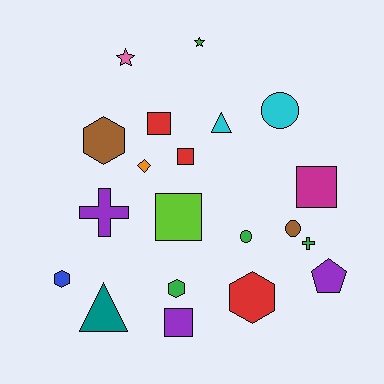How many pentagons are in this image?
There is 1 pentagon.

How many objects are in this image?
There are 20 objects.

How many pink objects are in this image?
There is 1 pink object.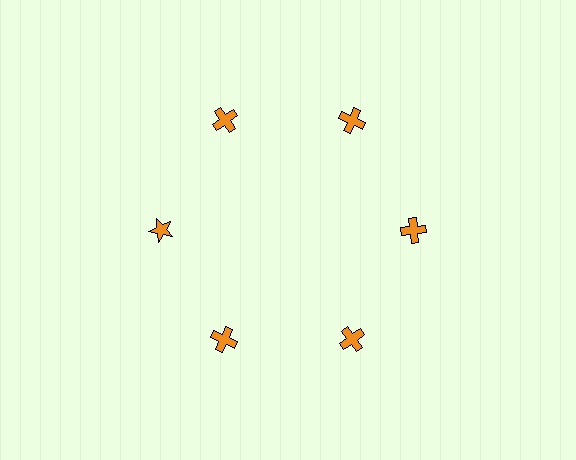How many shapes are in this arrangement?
There are 6 shapes arranged in a ring pattern.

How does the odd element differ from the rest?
It has a different shape: star instead of cross.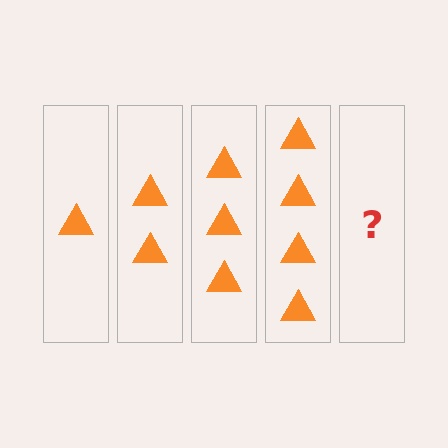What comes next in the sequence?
The next element should be 5 triangles.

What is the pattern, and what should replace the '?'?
The pattern is that each step adds one more triangle. The '?' should be 5 triangles.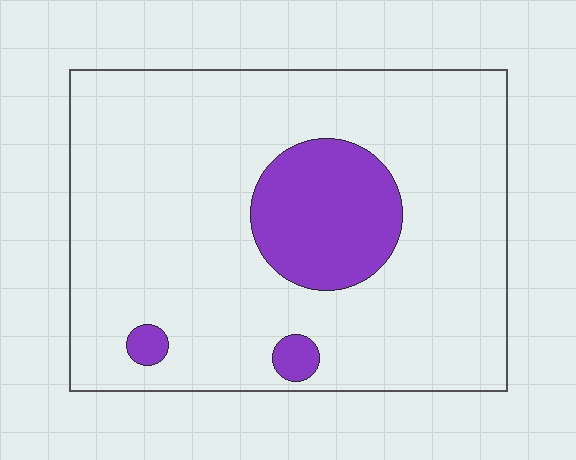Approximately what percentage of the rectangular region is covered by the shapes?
Approximately 15%.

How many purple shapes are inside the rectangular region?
3.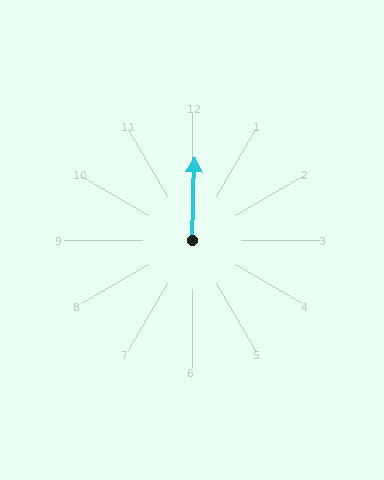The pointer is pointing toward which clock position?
Roughly 12 o'clock.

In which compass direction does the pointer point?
North.